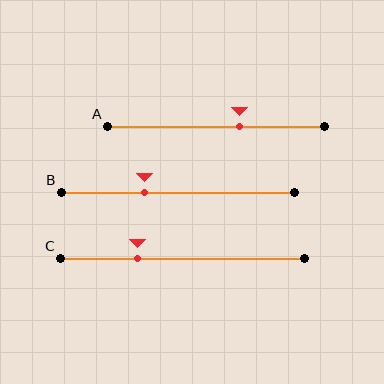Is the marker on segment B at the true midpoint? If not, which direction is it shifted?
No, the marker on segment B is shifted to the left by about 14% of the segment length.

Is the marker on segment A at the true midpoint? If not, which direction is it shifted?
No, the marker on segment A is shifted to the right by about 11% of the segment length.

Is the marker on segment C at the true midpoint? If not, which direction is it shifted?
No, the marker on segment C is shifted to the left by about 19% of the segment length.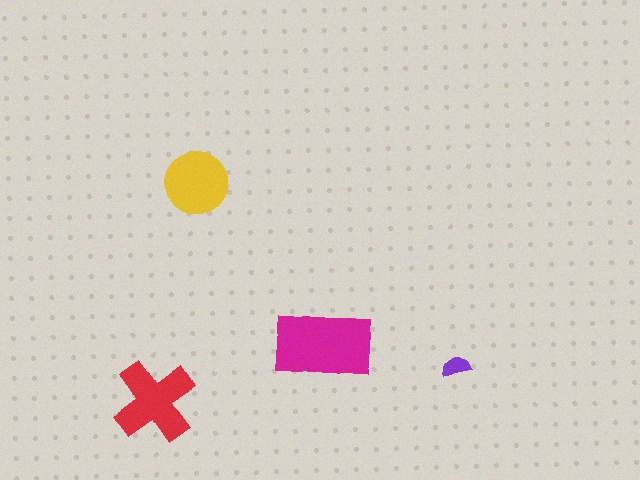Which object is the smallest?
The purple semicircle.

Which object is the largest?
The magenta rectangle.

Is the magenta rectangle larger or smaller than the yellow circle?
Larger.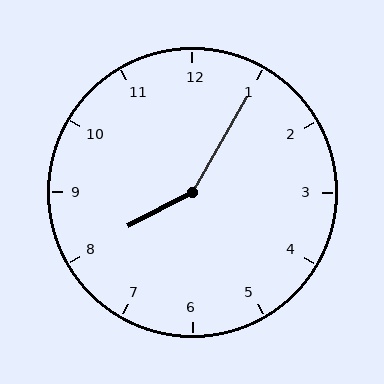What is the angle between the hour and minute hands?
Approximately 148 degrees.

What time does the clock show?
8:05.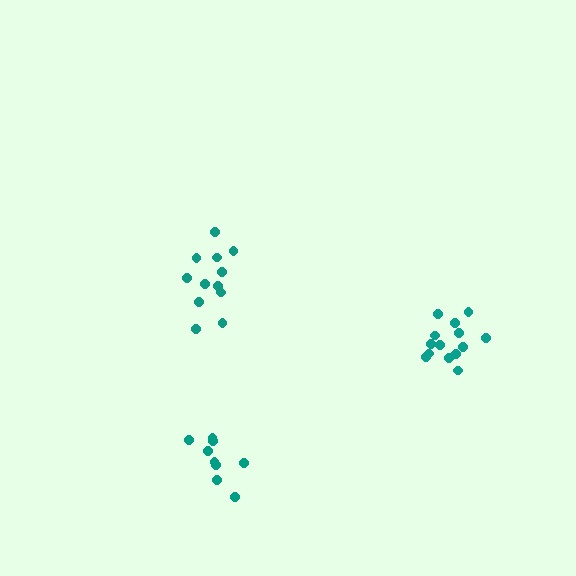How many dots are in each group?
Group 1: 9 dots, Group 2: 12 dots, Group 3: 14 dots (35 total).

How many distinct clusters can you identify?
There are 3 distinct clusters.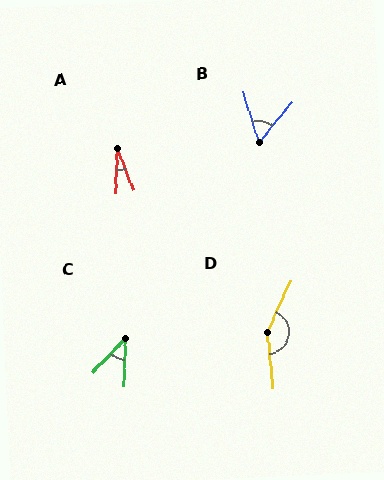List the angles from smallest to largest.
A (23°), C (42°), B (57°), D (150°).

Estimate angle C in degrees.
Approximately 42 degrees.